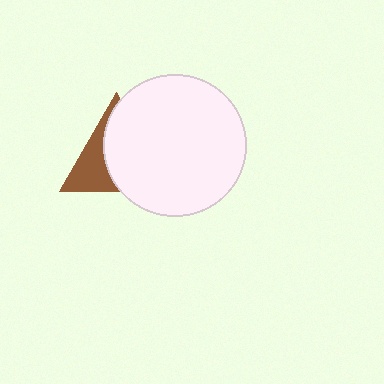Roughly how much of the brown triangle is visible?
A small part of it is visible (roughly 37%).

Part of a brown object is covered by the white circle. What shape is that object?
It is a triangle.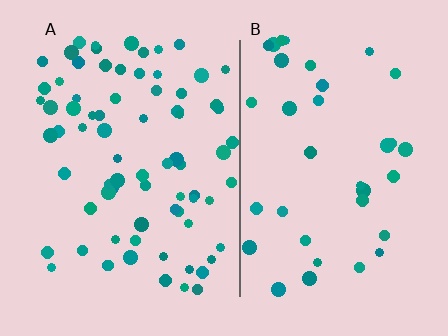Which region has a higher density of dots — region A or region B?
A (the left).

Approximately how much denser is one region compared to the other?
Approximately 2.1× — region A over region B.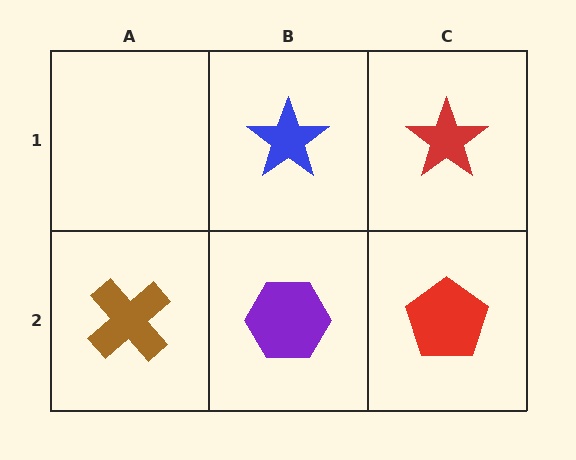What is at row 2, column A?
A brown cross.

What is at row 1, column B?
A blue star.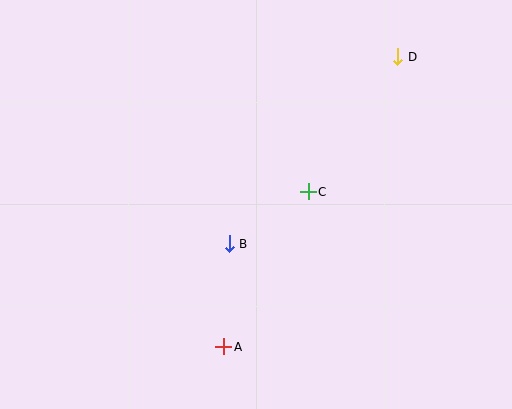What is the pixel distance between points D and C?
The distance between D and C is 162 pixels.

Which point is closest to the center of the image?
Point B at (229, 244) is closest to the center.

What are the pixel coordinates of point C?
Point C is at (308, 192).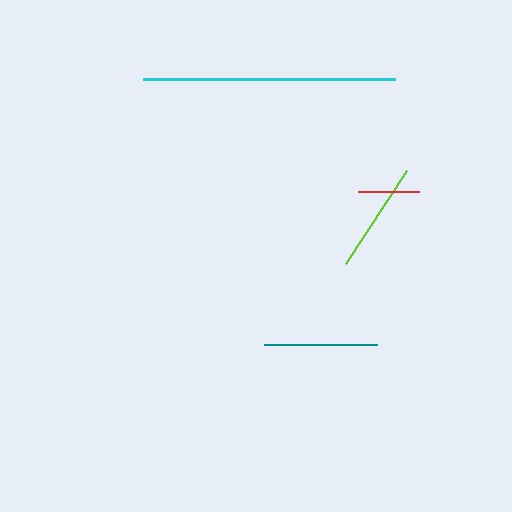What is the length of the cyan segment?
The cyan segment is approximately 252 pixels long.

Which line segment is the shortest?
The red line is the shortest at approximately 61 pixels.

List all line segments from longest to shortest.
From longest to shortest: cyan, teal, lime, red.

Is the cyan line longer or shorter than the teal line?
The cyan line is longer than the teal line.